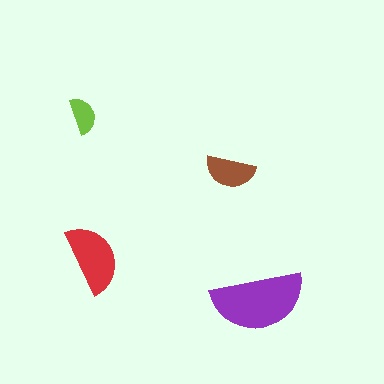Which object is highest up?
The lime semicircle is topmost.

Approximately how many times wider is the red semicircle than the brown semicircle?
About 1.5 times wider.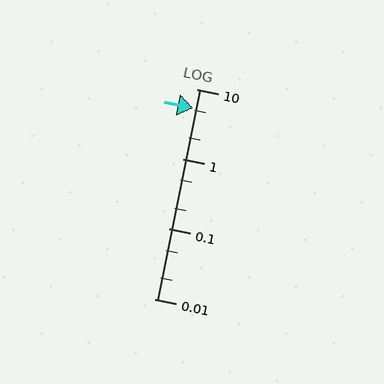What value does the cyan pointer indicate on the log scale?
The pointer indicates approximately 5.3.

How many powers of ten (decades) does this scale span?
The scale spans 3 decades, from 0.01 to 10.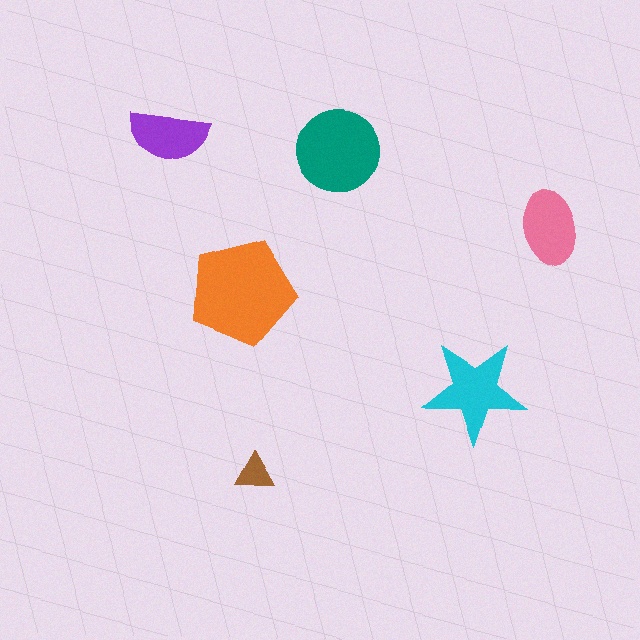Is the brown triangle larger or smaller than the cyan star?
Smaller.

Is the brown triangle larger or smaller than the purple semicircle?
Smaller.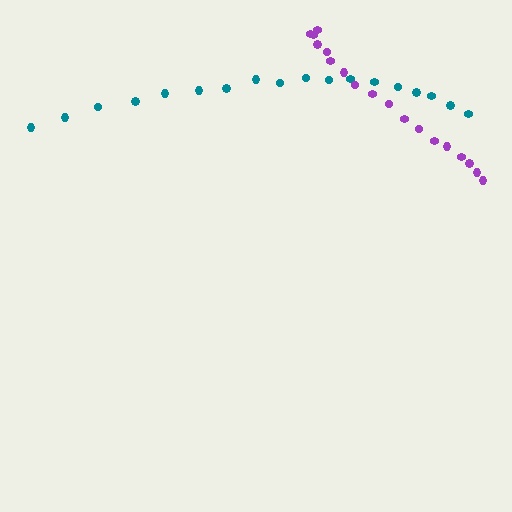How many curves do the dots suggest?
There are 2 distinct paths.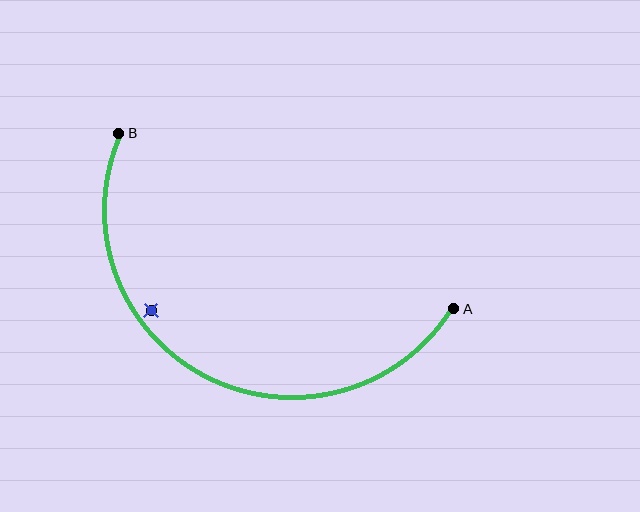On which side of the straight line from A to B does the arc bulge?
The arc bulges below the straight line connecting A and B.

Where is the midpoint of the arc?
The arc midpoint is the point on the curve farthest from the straight line joining A and B. It sits below that line.